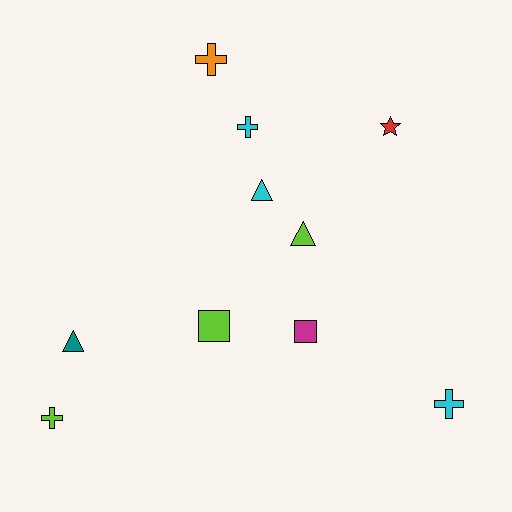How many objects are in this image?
There are 10 objects.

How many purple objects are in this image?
There are no purple objects.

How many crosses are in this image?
There are 4 crosses.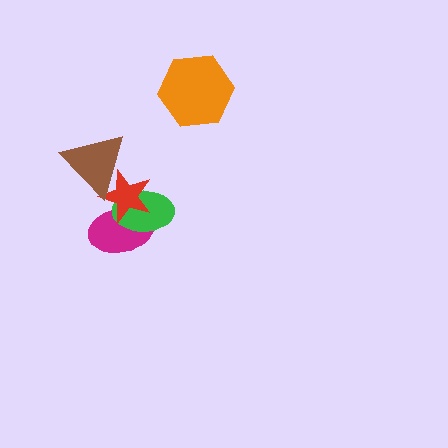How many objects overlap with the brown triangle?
1 object overlaps with the brown triangle.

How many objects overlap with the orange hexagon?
0 objects overlap with the orange hexagon.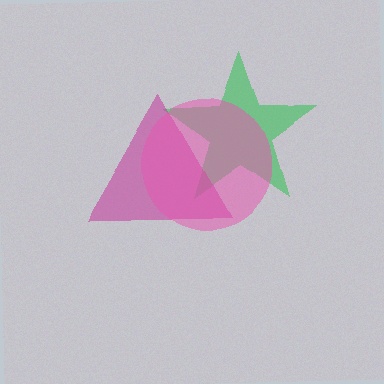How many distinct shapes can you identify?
There are 3 distinct shapes: a green star, a magenta triangle, a pink circle.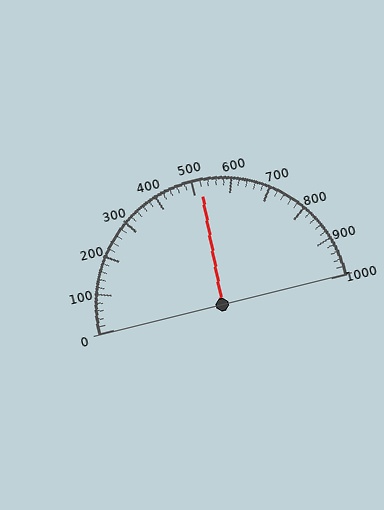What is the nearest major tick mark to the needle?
The nearest major tick mark is 500.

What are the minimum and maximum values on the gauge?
The gauge ranges from 0 to 1000.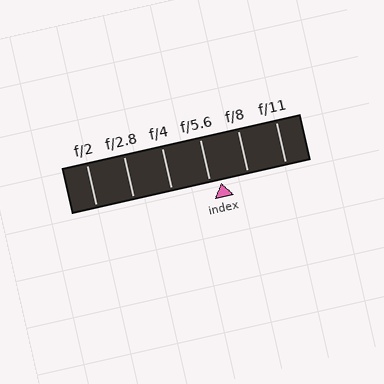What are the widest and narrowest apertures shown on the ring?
The widest aperture shown is f/2 and the narrowest is f/11.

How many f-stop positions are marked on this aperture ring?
There are 6 f-stop positions marked.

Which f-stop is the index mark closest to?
The index mark is closest to f/5.6.